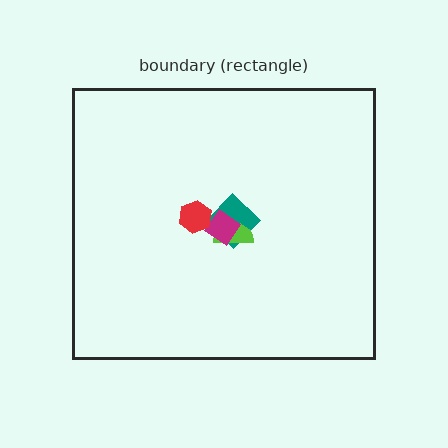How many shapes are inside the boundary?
4 inside, 0 outside.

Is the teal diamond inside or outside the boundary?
Inside.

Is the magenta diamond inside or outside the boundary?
Inside.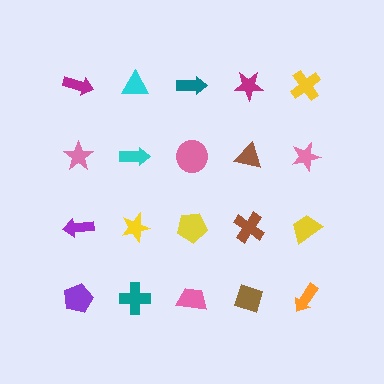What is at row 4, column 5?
An orange arrow.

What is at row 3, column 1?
A purple arrow.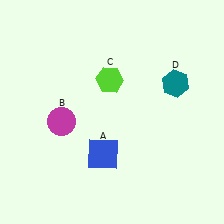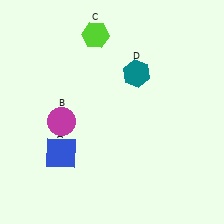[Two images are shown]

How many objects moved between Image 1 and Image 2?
3 objects moved between the two images.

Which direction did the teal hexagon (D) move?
The teal hexagon (D) moved left.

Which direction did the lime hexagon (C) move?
The lime hexagon (C) moved up.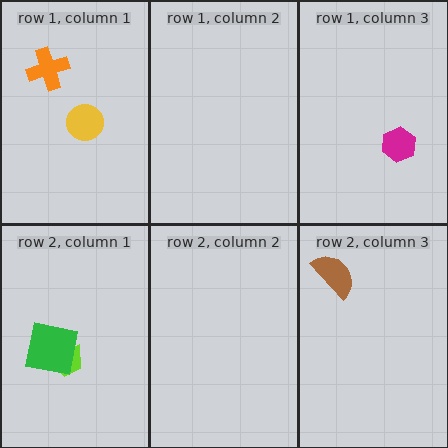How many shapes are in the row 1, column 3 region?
1.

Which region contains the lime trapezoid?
The row 2, column 1 region.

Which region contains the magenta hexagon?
The row 1, column 3 region.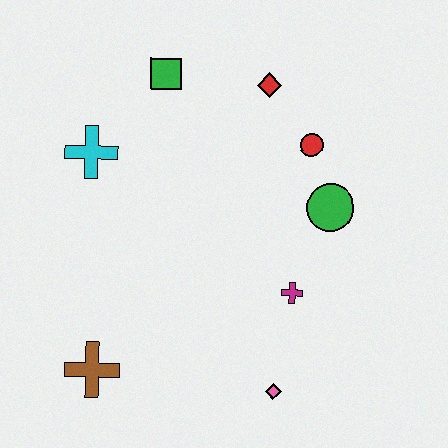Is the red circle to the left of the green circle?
Yes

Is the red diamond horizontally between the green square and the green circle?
Yes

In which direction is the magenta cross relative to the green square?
The magenta cross is below the green square.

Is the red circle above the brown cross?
Yes